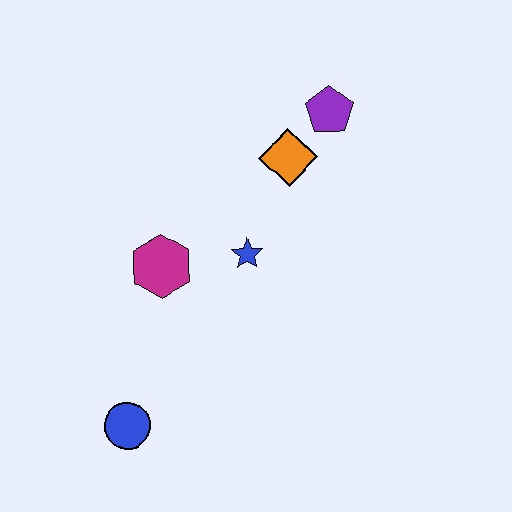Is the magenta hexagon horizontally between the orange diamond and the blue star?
No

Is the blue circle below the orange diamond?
Yes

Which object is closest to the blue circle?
The magenta hexagon is closest to the blue circle.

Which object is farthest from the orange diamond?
The blue circle is farthest from the orange diamond.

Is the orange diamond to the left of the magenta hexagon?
No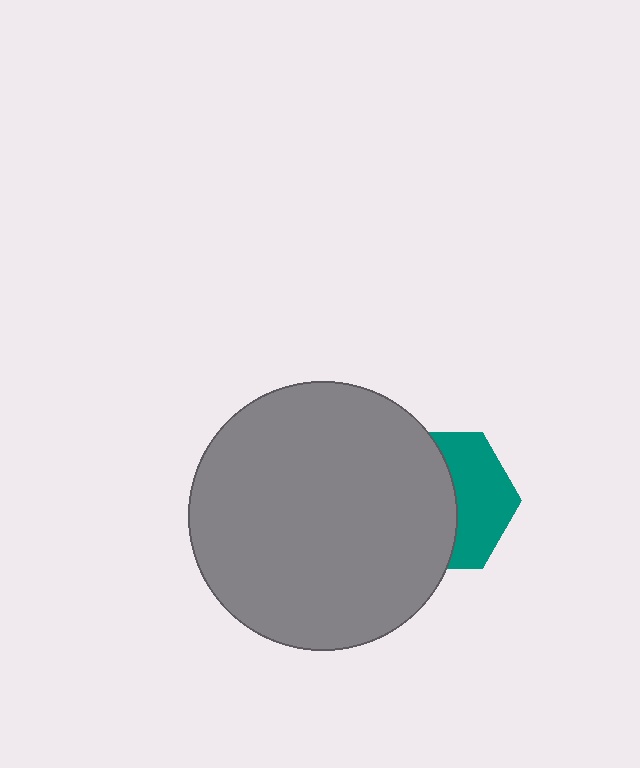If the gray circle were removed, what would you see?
You would see the complete teal hexagon.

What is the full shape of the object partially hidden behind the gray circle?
The partially hidden object is a teal hexagon.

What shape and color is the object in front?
The object in front is a gray circle.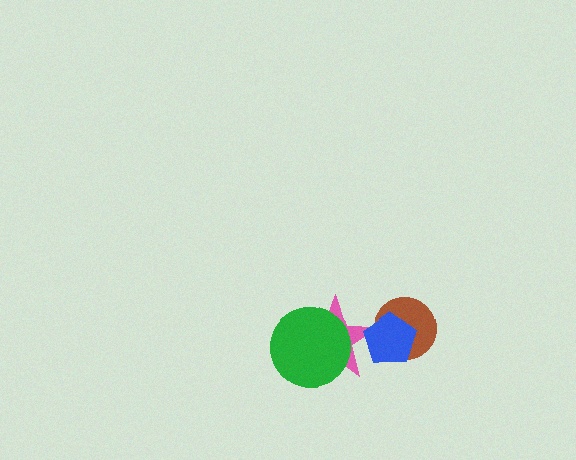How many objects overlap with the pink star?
2 objects overlap with the pink star.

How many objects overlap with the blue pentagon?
2 objects overlap with the blue pentagon.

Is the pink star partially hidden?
Yes, it is partially covered by another shape.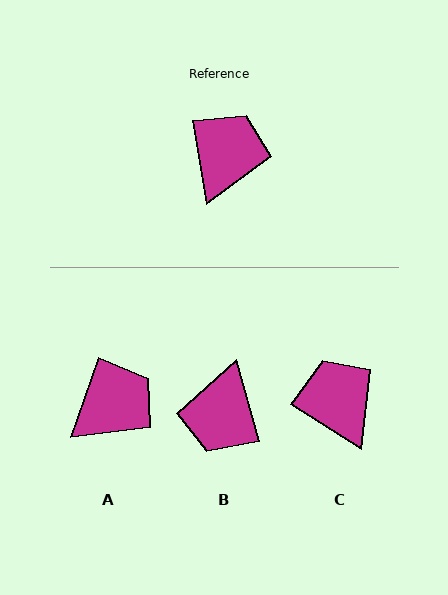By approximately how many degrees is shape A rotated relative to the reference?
Approximately 29 degrees clockwise.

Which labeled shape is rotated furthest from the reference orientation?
B, about 174 degrees away.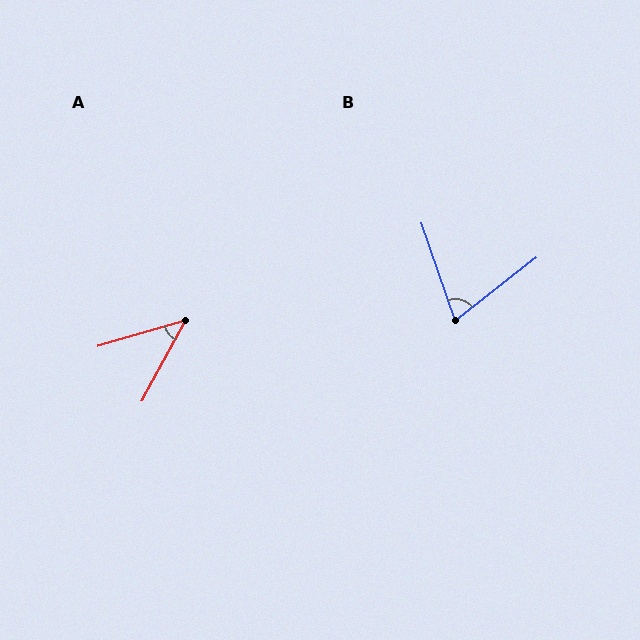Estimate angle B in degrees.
Approximately 71 degrees.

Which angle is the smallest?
A, at approximately 46 degrees.